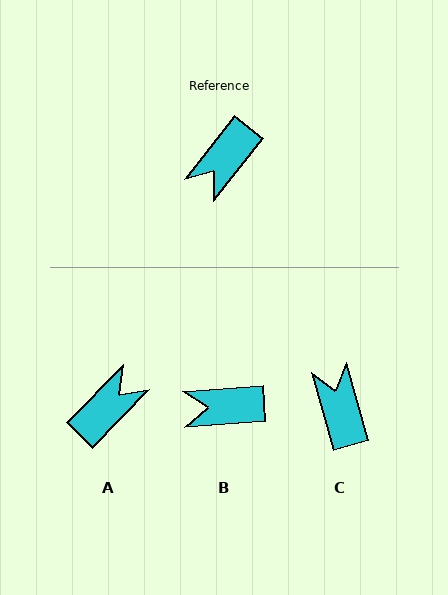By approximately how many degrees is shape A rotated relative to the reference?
Approximately 175 degrees counter-clockwise.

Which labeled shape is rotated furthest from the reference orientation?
A, about 175 degrees away.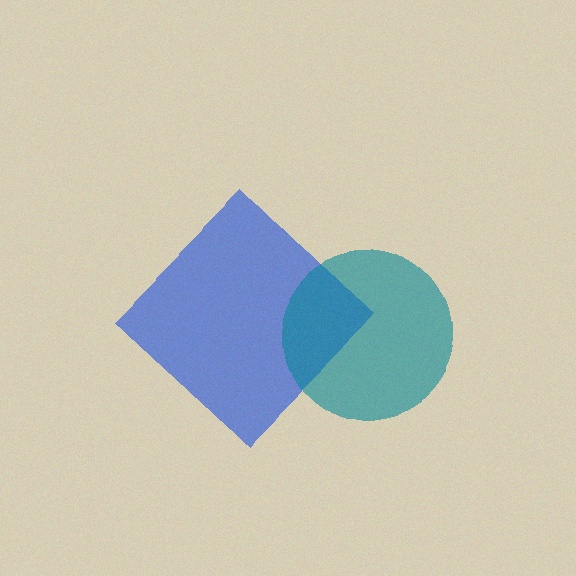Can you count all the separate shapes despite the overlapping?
Yes, there are 2 separate shapes.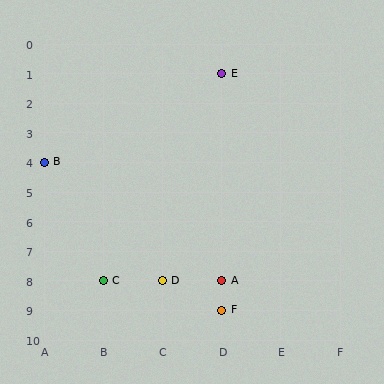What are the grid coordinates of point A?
Point A is at grid coordinates (D, 8).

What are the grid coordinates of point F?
Point F is at grid coordinates (D, 9).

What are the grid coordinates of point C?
Point C is at grid coordinates (B, 8).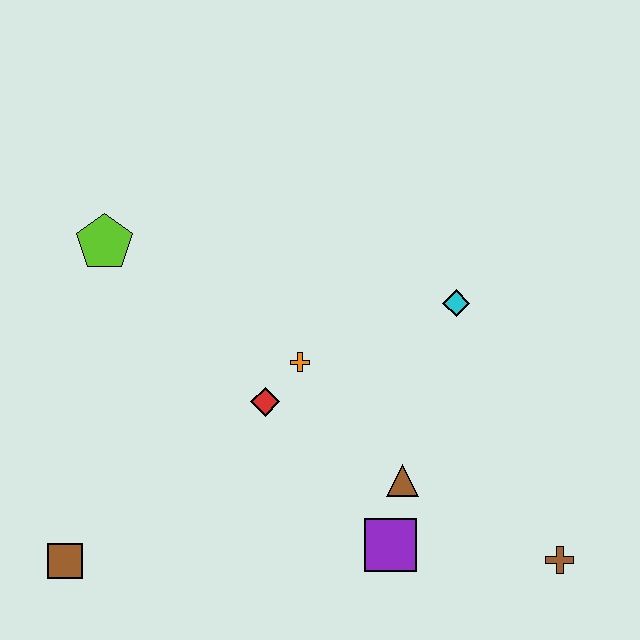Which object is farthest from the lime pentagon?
The brown cross is farthest from the lime pentagon.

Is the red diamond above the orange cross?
No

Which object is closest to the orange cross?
The red diamond is closest to the orange cross.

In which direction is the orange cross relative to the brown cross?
The orange cross is to the left of the brown cross.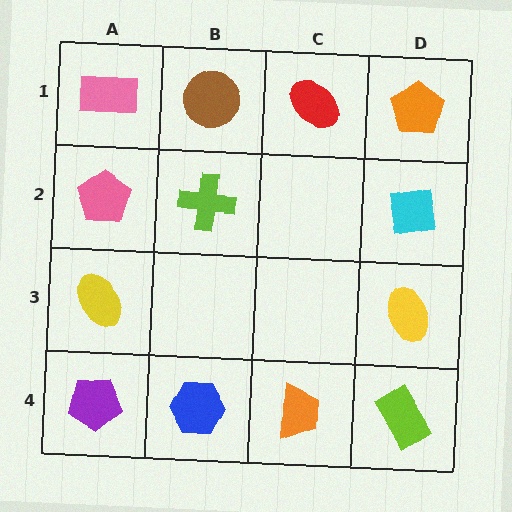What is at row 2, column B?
A lime cross.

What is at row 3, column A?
A yellow ellipse.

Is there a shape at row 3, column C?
No, that cell is empty.